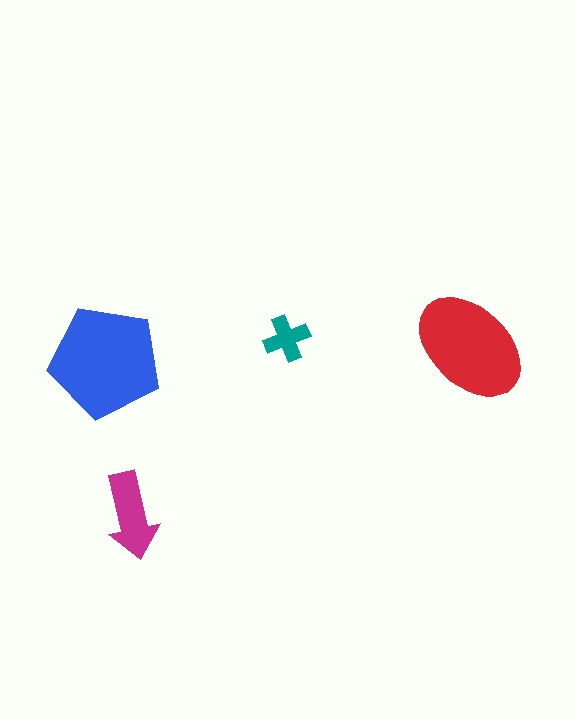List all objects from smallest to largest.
The teal cross, the magenta arrow, the red ellipse, the blue pentagon.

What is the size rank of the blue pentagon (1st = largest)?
1st.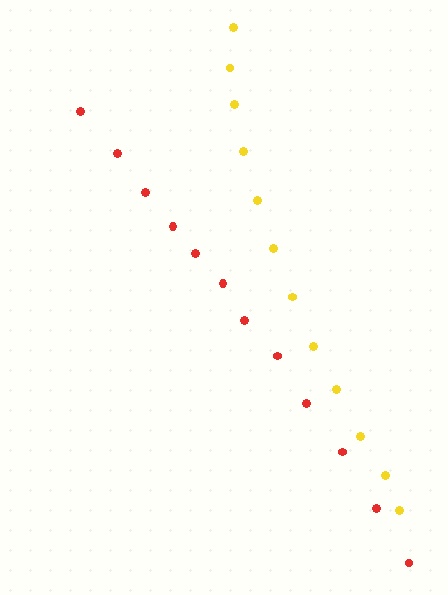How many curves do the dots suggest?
There are 2 distinct paths.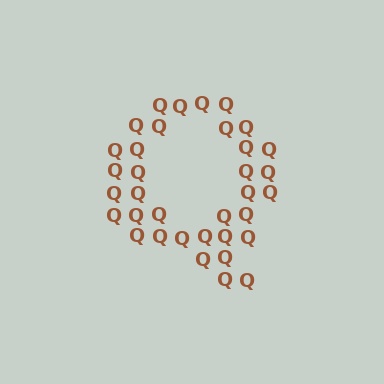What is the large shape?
The large shape is the letter Q.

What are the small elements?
The small elements are letter Q's.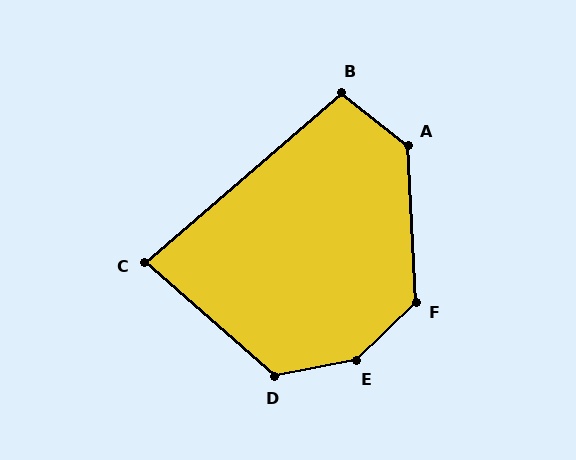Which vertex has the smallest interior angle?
C, at approximately 82 degrees.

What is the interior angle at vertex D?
Approximately 127 degrees (obtuse).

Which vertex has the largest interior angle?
E, at approximately 147 degrees.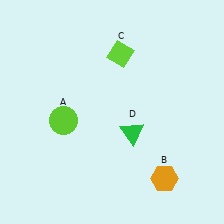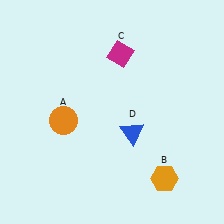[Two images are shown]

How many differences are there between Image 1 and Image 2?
There are 3 differences between the two images.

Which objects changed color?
A changed from lime to orange. C changed from lime to magenta. D changed from green to blue.